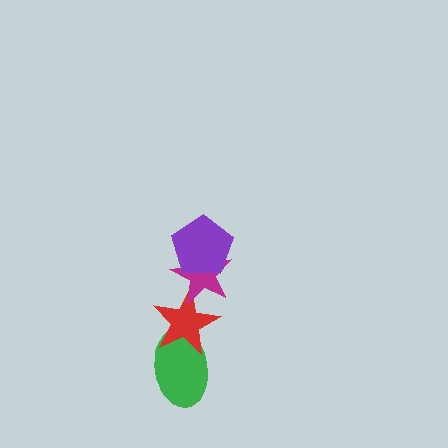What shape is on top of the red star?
The magenta star is on top of the red star.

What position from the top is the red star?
The red star is 3rd from the top.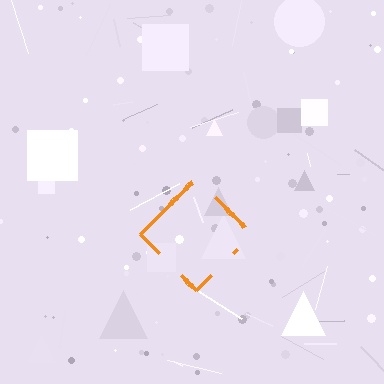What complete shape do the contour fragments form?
The contour fragments form a diamond.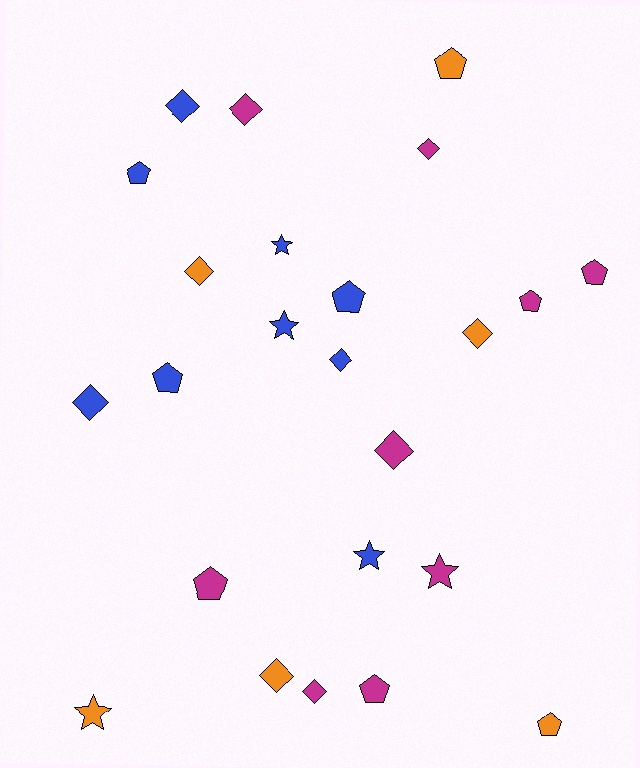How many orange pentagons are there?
There are 2 orange pentagons.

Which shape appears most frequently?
Diamond, with 10 objects.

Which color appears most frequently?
Magenta, with 9 objects.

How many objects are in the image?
There are 24 objects.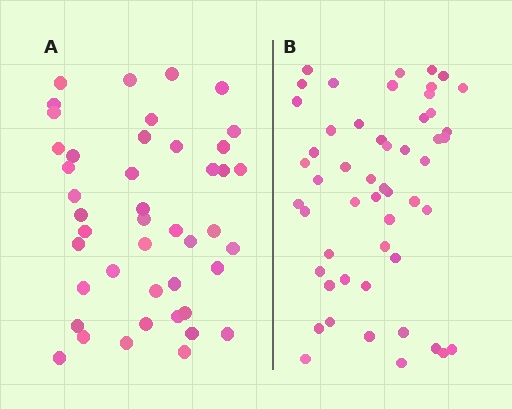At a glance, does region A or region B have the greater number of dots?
Region B (the right region) has more dots.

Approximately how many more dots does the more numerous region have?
Region B has roughly 8 or so more dots than region A.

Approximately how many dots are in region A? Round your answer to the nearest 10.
About 40 dots. (The exact count is 44, which rounds to 40.)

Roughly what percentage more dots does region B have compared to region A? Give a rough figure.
About 20% more.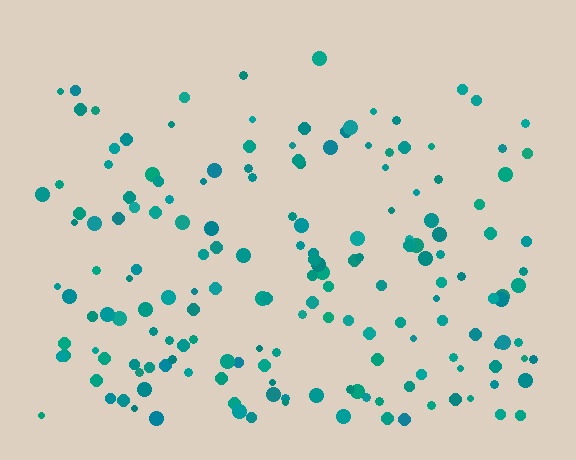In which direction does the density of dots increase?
From top to bottom, with the bottom side densest.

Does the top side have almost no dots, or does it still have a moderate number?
Still a moderate number, just noticeably fewer than the bottom.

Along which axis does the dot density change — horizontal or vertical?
Vertical.